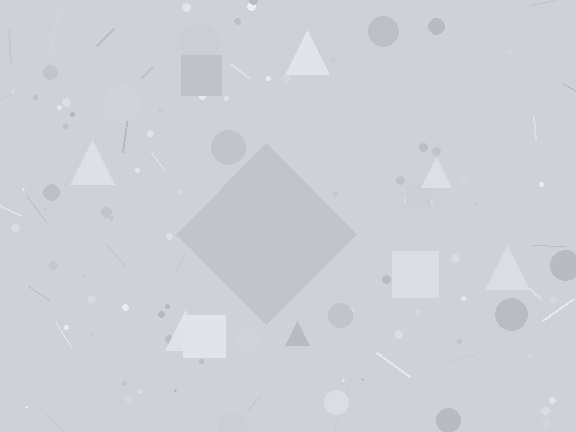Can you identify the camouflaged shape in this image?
The camouflaged shape is a diamond.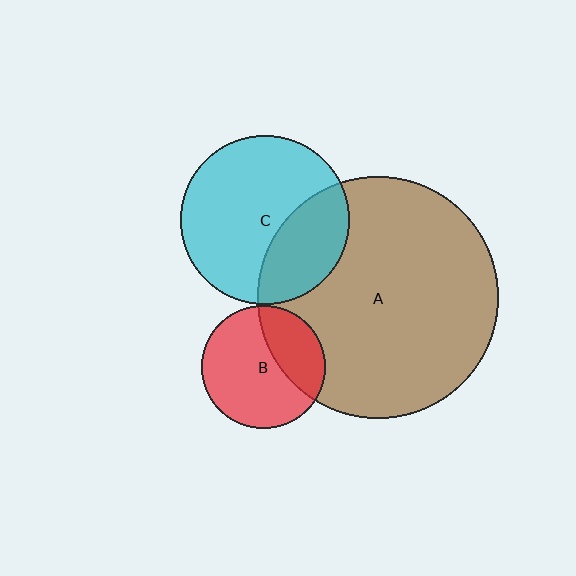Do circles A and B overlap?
Yes.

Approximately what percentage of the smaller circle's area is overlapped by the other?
Approximately 30%.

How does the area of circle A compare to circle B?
Approximately 3.8 times.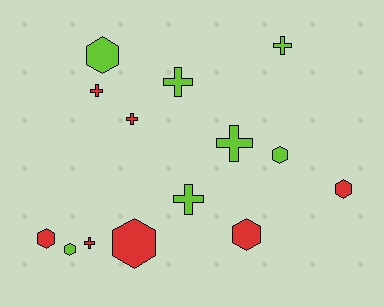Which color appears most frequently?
Red, with 7 objects.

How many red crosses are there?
There are 3 red crosses.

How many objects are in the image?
There are 14 objects.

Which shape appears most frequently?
Hexagon, with 7 objects.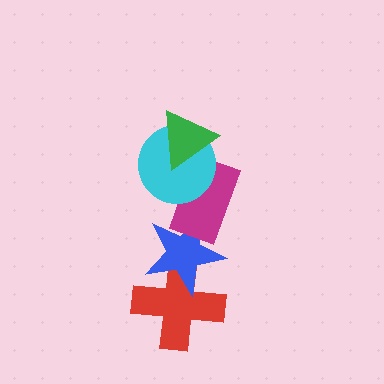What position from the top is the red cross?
The red cross is 5th from the top.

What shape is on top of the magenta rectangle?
The cyan circle is on top of the magenta rectangle.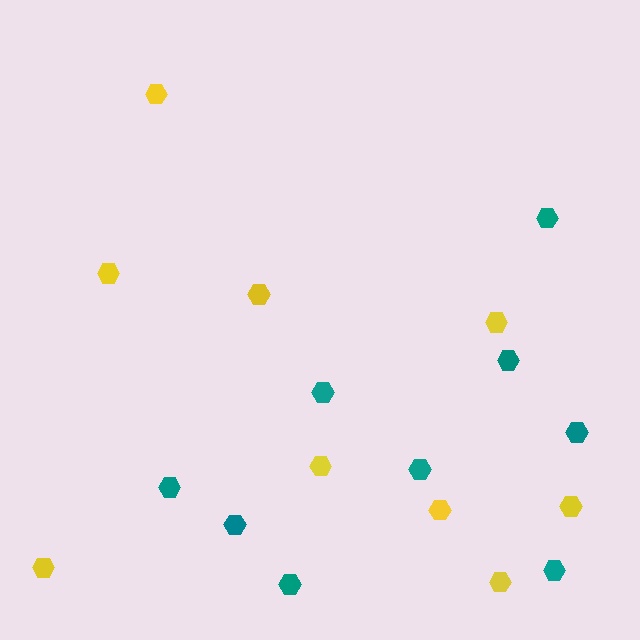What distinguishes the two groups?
There are 2 groups: one group of yellow hexagons (9) and one group of teal hexagons (9).